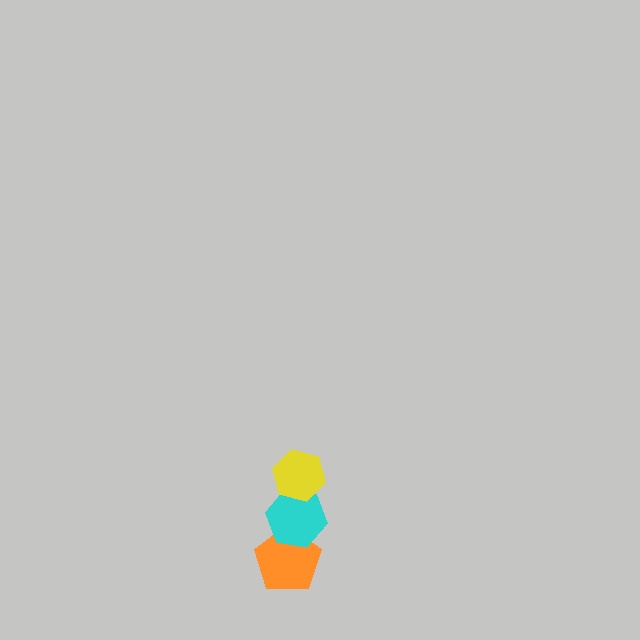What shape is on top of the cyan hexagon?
The yellow hexagon is on top of the cyan hexagon.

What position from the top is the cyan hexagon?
The cyan hexagon is 2nd from the top.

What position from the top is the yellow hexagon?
The yellow hexagon is 1st from the top.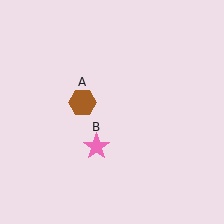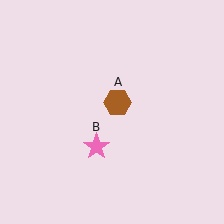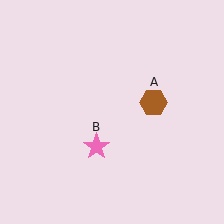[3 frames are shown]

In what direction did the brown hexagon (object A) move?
The brown hexagon (object A) moved right.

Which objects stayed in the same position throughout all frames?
Pink star (object B) remained stationary.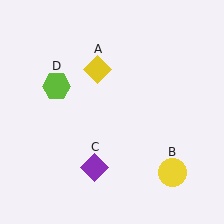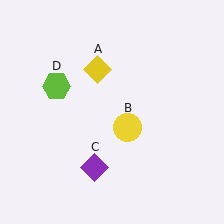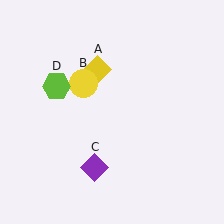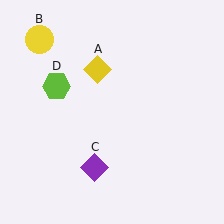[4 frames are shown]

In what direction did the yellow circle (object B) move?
The yellow circle (object B) moved up and to the left.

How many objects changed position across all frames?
1 object changed position: yellow circle (object B).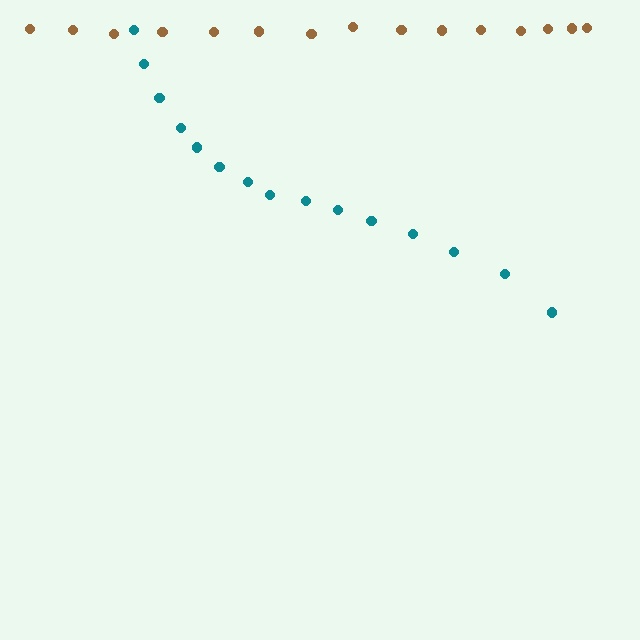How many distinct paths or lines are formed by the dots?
There are 2 distinct paths.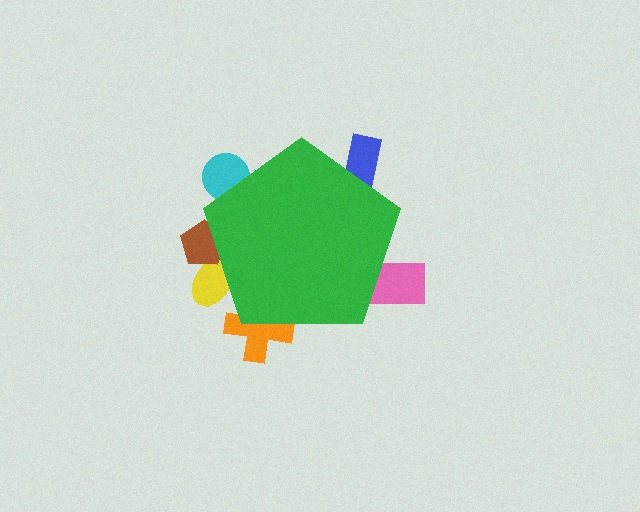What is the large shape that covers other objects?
A green pentagon.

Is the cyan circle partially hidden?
Yes, the cyan circle is partially hidden behind the green pentagon.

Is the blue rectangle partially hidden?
Yes, the blue rectangle is partially hidden behind the green pentagon.